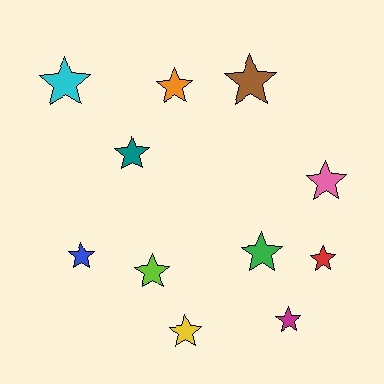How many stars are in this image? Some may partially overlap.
There are 11 stars.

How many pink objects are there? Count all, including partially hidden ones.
There is 1 pink object.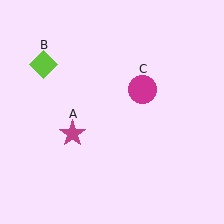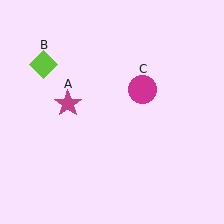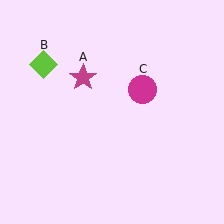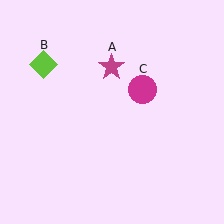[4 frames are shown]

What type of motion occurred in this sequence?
The magenta star (object A) rotated clockwise around the center of the scene.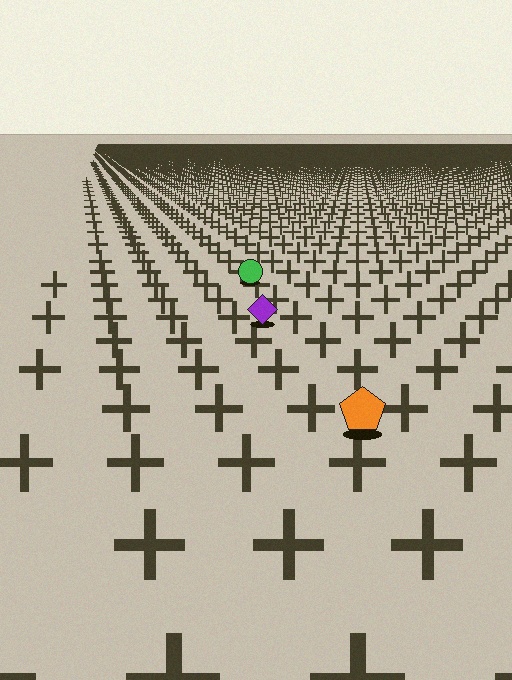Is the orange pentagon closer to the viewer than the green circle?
Yes. The orange pentagon is closer — you can tell from the texture gradient: the ground texture is coarser near it.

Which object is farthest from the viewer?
The green circle is farthest from the viewer. It appears smaller and the ground texture around it is denser.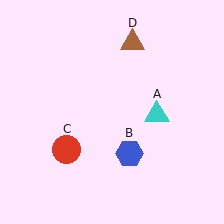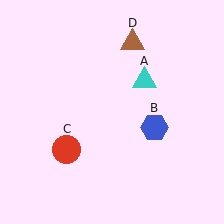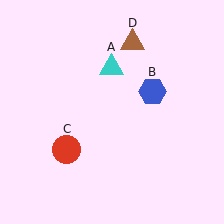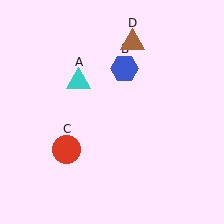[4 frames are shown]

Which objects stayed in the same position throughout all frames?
Red circle (object C) and brown triangle (object D) remained stationary.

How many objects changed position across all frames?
2 objects changed position: cyan triangle (object A), blue hexagon (object B).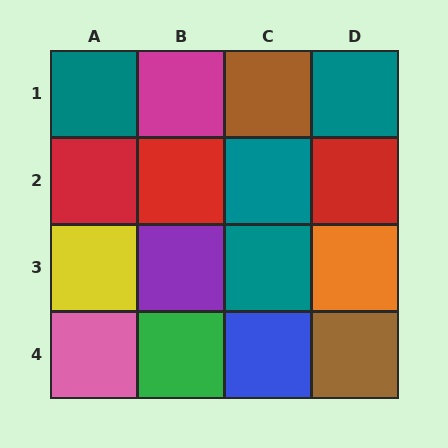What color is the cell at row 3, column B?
Purple.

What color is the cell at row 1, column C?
Brown.